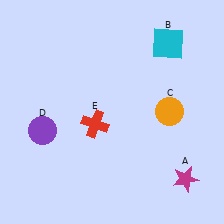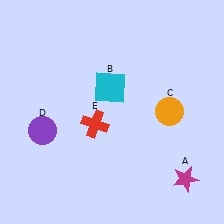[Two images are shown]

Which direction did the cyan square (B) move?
The cyan square (B) moved left.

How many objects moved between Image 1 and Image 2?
1 object moved between the two images.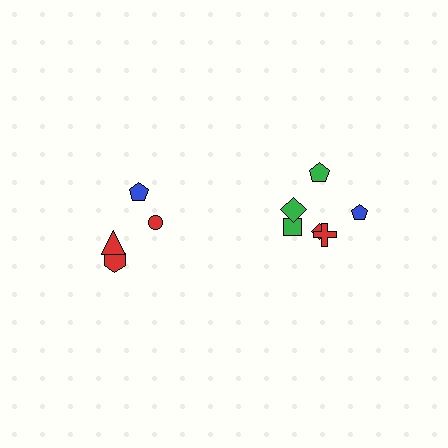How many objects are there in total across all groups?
There are 10 objects.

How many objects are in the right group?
There are 6 objects.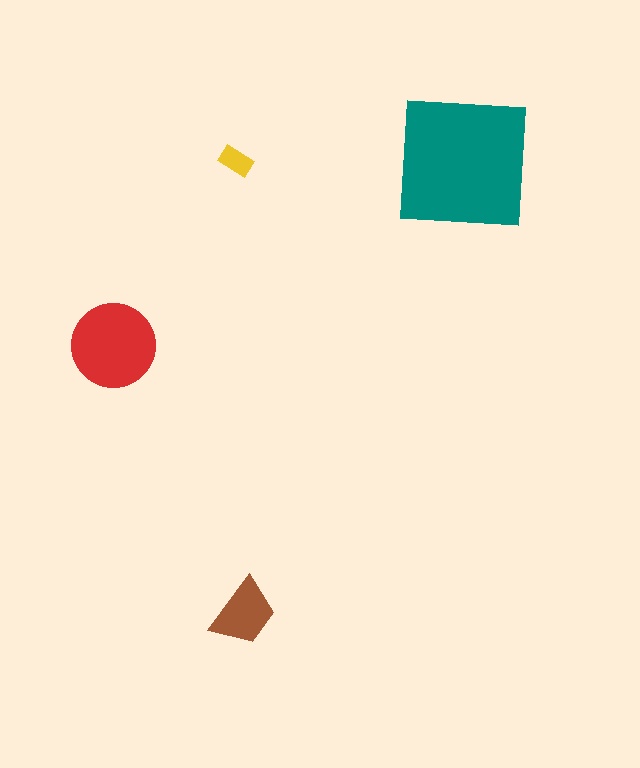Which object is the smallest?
The yellow rectangle.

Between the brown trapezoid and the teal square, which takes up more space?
The teal square.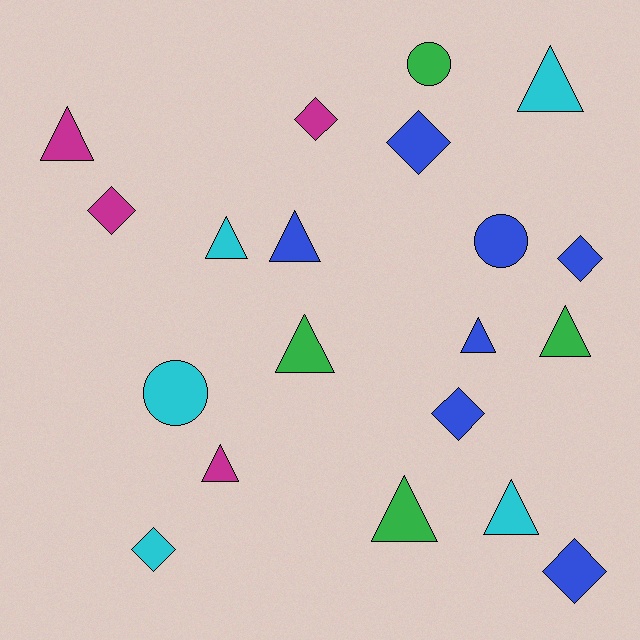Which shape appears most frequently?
Triangle, with 10 objects.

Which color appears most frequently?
Blue, with 7 objects.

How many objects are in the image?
There are 20 objects.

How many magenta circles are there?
There are no magenta circles.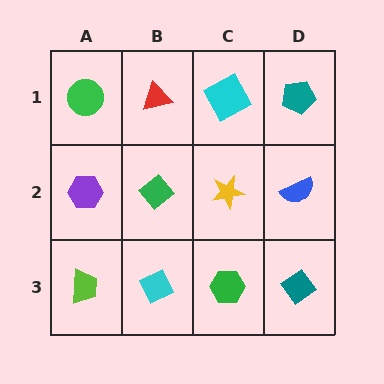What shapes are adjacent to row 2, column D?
A teal pentagon (row 1, column D), a teal diamond (row 3, column D), a yellow star (row 2, column C).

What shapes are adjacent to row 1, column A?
A purple hexagon (row 2, column A), a red triangle (row 1, column B).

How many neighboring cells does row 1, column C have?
3.